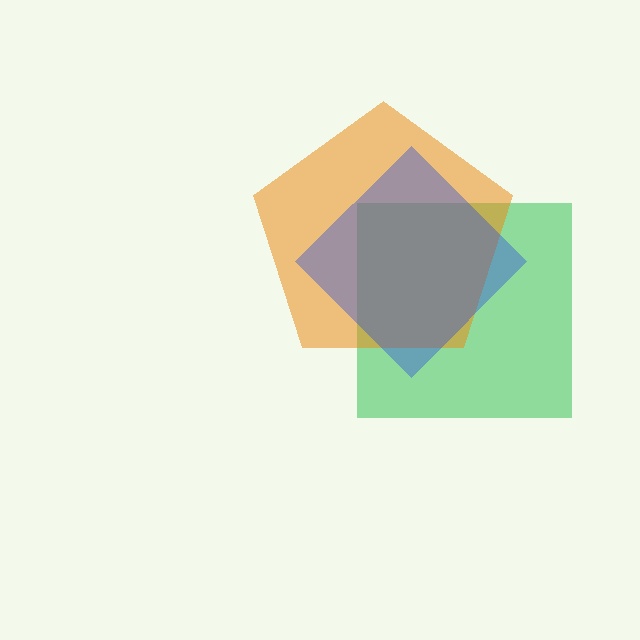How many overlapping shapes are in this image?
There are 3 overlapping shapes in the image.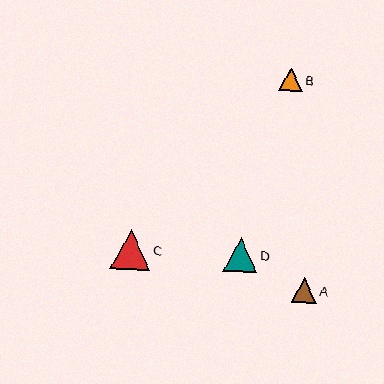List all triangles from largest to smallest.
From largest to smallest: C, D, A, B.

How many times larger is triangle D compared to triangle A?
Triangle D is approximately 1.3 times the size of triangle A.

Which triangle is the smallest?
Triangle B is the smallest with a size of approximately 24 pixels.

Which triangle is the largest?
Triangle C is the largest with a size of approximately 40 pixels.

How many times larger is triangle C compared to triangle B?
Triangle C is approximately 1.7 times the size of triangle B.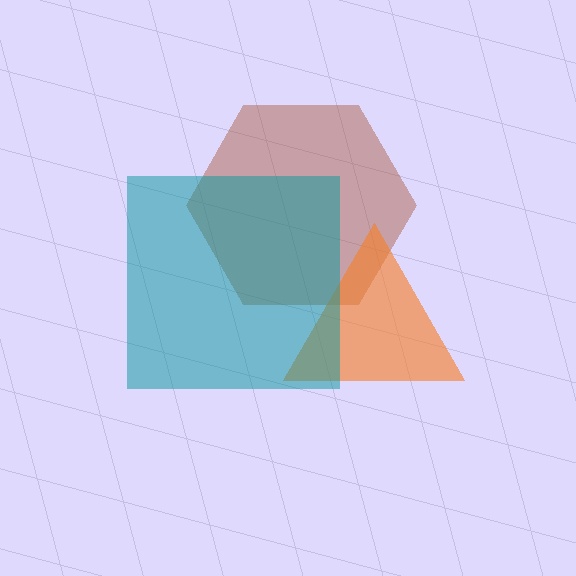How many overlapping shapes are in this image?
There are 3 overlapping shapes in the image.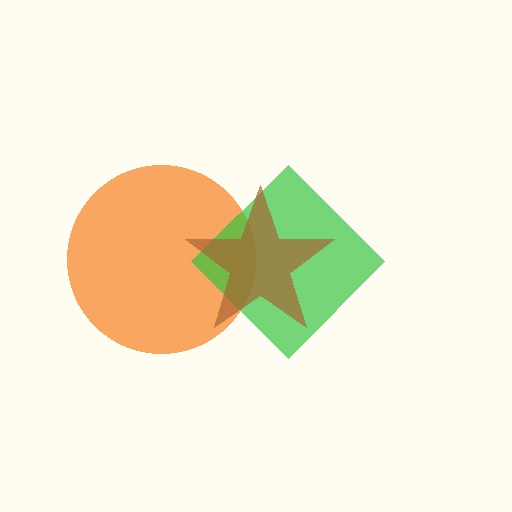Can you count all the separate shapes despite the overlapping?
Yes, there are 3 separate shapes.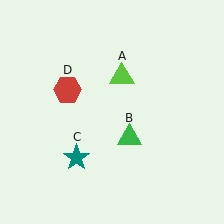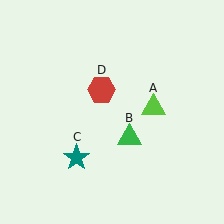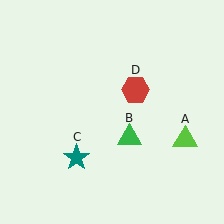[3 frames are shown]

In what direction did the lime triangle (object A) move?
The lime triangle (object A) moved down and to the right.